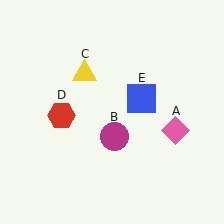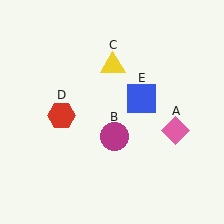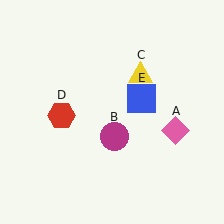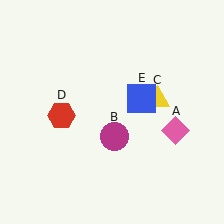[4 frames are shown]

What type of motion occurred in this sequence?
The yellow triangle (object C) rotated clockwise around the center of the scene.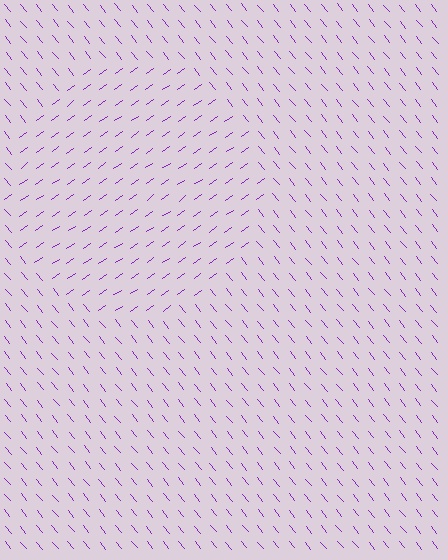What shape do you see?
I see a circle.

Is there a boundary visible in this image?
Yes, there is a texture boundary formed by a change in line orientation.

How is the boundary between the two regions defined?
The boundary is defined purely by a change in line orientation (approximately 86 degrees difference). All lines are the same color and thickness.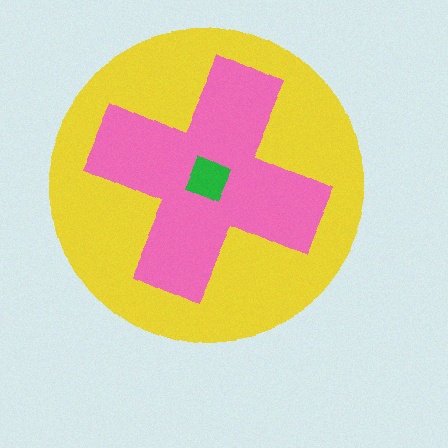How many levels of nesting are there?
3.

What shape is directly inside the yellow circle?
The pink cross.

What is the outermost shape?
The yellow circle.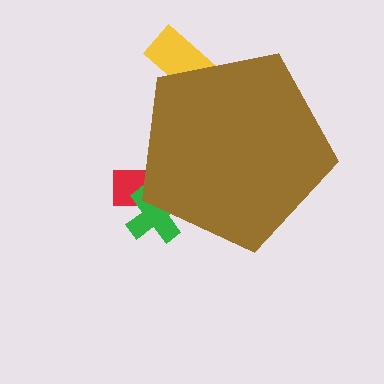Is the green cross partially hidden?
Yes, the green cross is partially hidden behind the brown pentagon.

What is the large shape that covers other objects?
A brown pentagon.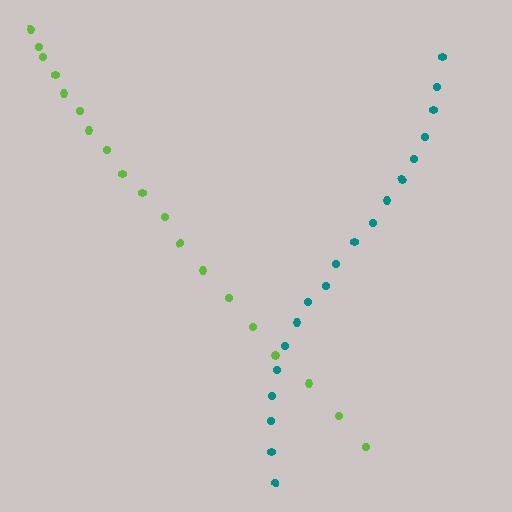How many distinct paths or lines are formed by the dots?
There are 2 distinct paths.